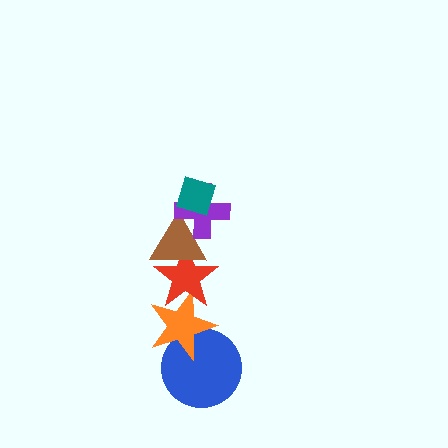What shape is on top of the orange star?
The red star is on top of the orange star.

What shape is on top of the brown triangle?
The purple cross is on top of the brown triangle.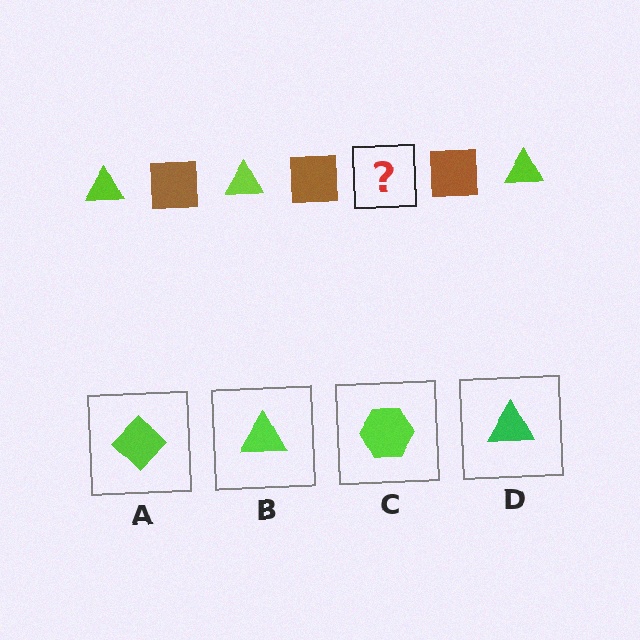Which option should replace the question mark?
Option B.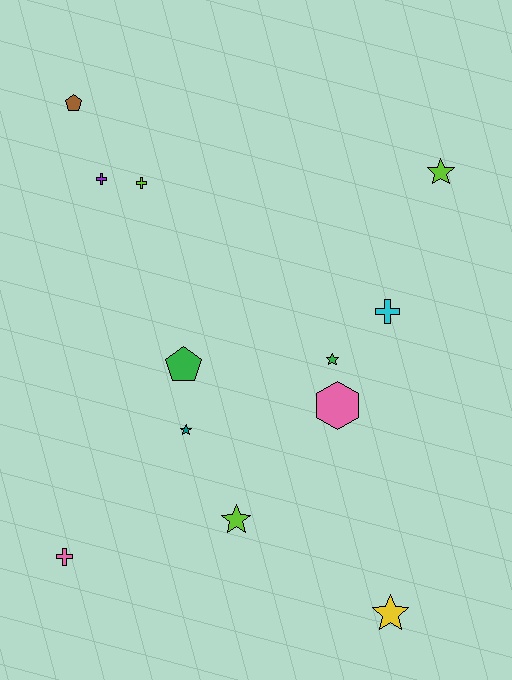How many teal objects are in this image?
There is 1 teal object.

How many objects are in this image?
There are 12 objects.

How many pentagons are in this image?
There are 2 pentagons.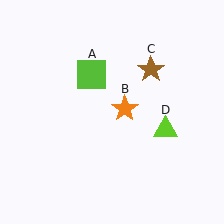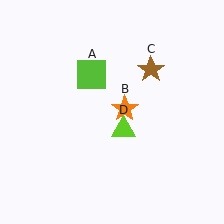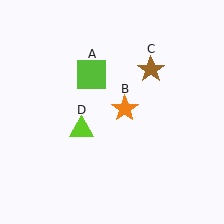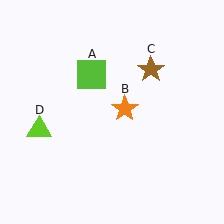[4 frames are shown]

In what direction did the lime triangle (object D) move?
The lime triangle (object D) moved left.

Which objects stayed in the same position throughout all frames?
Lime square (object A) and orange star (object B) and brown star (object C) remained stationary.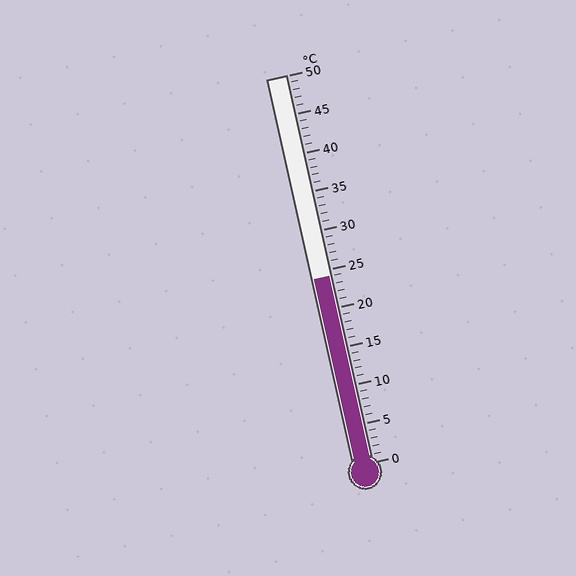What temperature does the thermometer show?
The thermometer shows approximately 24°C.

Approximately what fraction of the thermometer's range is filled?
The thermometer is filled to approximately 50% of its range.